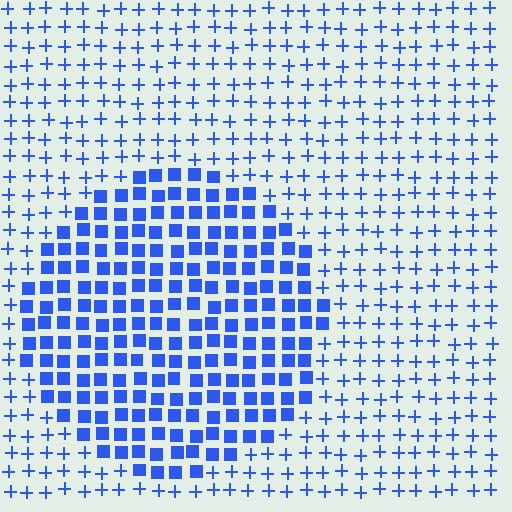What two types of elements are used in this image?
The image uses squares inside the circle region and plus signs outside it.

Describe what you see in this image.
The image is filled with small blue elements arranged in a uniform grid. A circle-shaped region contains squares, while the surrounding area contains plus signs. The boundary is defined purely by the change in element shape.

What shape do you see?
I see a circle.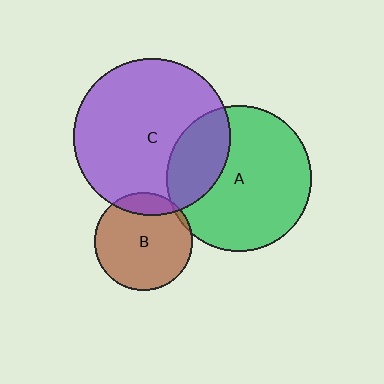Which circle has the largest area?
Circle C (purple).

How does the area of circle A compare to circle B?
Approximately 2.2 times.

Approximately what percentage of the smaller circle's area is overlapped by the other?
Approximately 25%.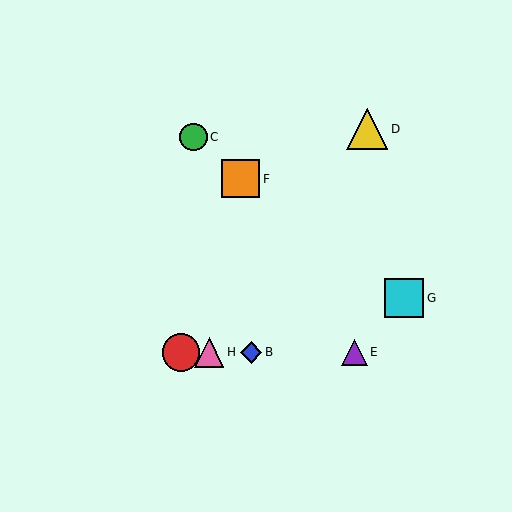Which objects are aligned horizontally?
Objects A, B, E, H are aligned horizontally.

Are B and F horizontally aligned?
No, B is at y≈352 and F is at y≈179.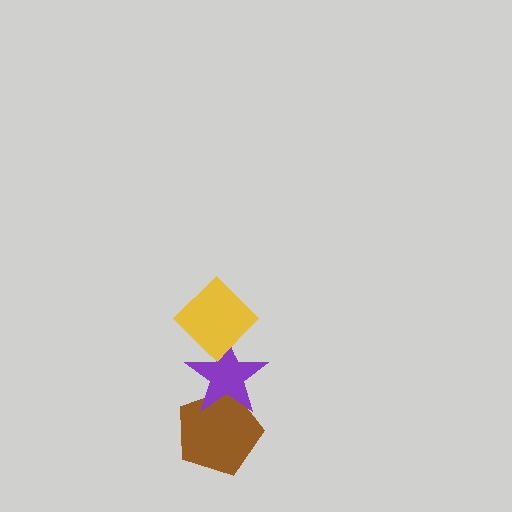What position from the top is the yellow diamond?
The yellow diamond is 1st from the top.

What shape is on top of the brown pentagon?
The purple star is on top of the brown pentagon.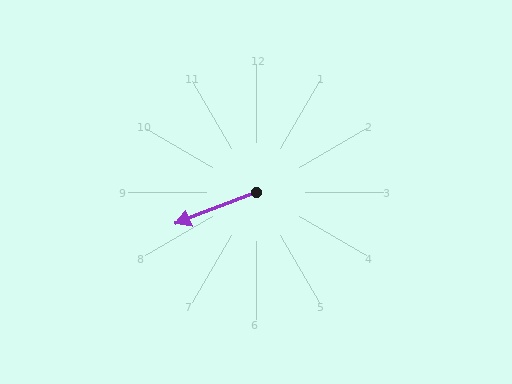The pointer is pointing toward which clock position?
Roughly 8 o'clock.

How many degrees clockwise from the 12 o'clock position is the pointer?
Approximately 249 degrees.